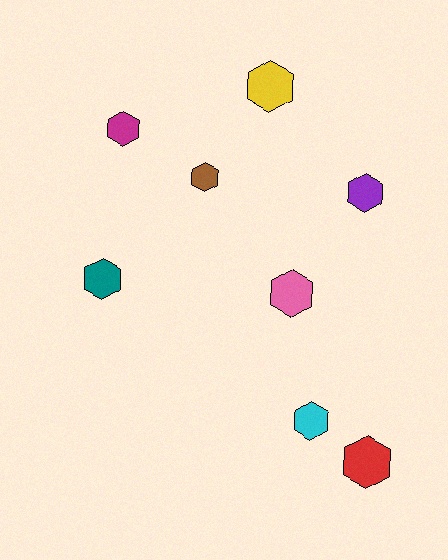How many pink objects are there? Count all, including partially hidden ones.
There is 1 pink object.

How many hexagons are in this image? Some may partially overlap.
There are 8 hexagons.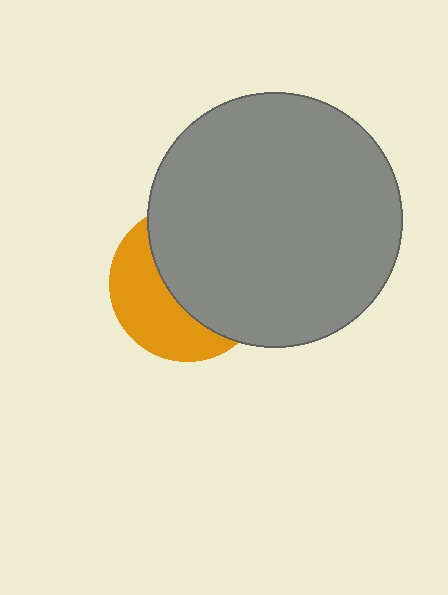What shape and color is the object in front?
The object in front is a gray circle.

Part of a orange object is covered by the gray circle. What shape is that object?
It is a circle.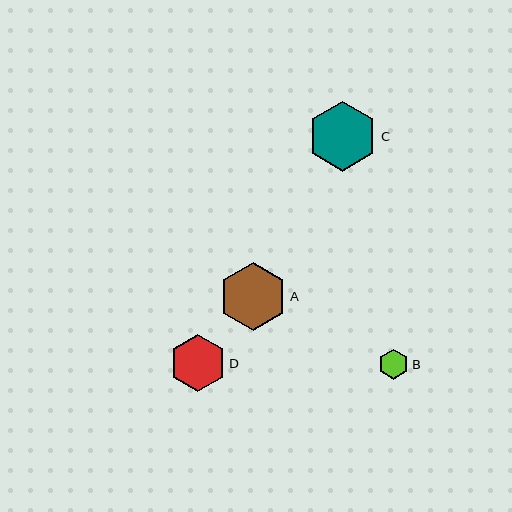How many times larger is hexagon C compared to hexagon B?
Hexagon C is approximately 2.3 times the size of hexagon B.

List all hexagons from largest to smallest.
From largest to smallest: C, A, D, B.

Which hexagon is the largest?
Hexagon C is the largest with a size of approximately 70 pixels.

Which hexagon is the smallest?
Hexagon B is the smallest with a size of approximately 31 pixels.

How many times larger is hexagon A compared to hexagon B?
Hexagon A is approximately 2.2 times the size of hexagon B.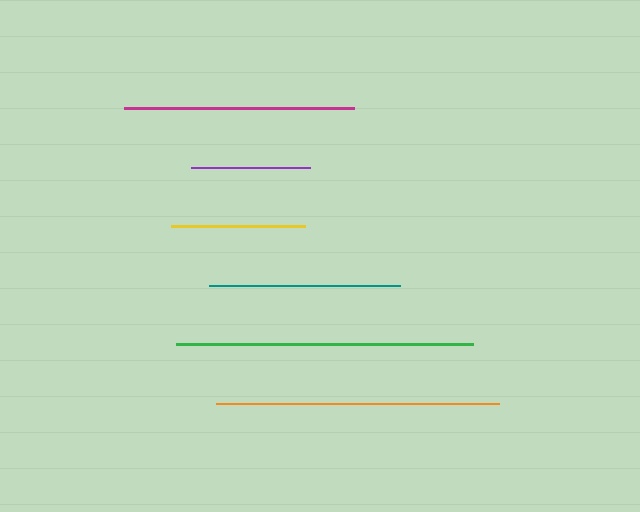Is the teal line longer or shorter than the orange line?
The orange line is longer than the teal line.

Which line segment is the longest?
The green line is the longest at approximately 297 pixels.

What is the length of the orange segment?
The orange segment is approximately 283 pixels long.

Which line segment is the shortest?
The purple line is the shortest at approximately 119 pixels.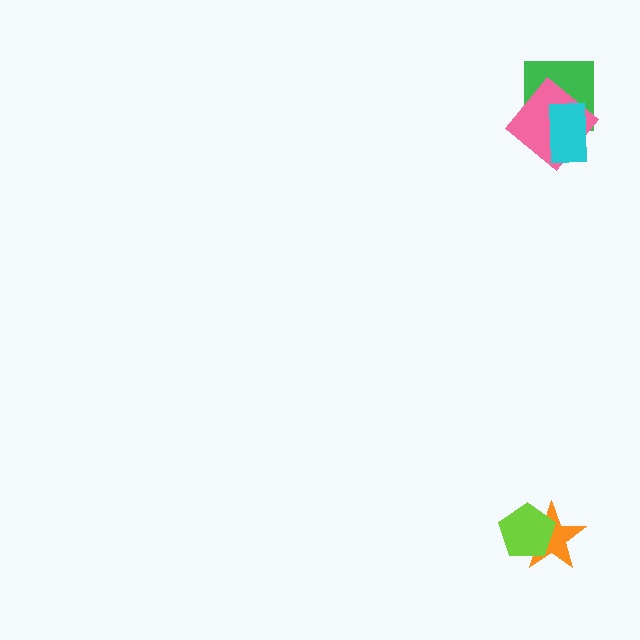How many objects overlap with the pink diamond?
2 objects overlap with the pink diamond.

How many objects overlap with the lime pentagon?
1 object overlaps with the lime pentagon.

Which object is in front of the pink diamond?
The cyan rectangle is in front of the pink diamond.